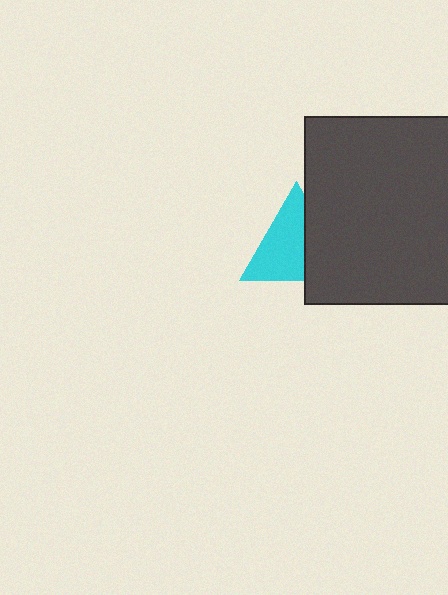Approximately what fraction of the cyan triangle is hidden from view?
Roughly 39% of the cyan triangle is hidden behind the dark gray square.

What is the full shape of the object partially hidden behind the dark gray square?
The partially hidden object is a cyan triangle.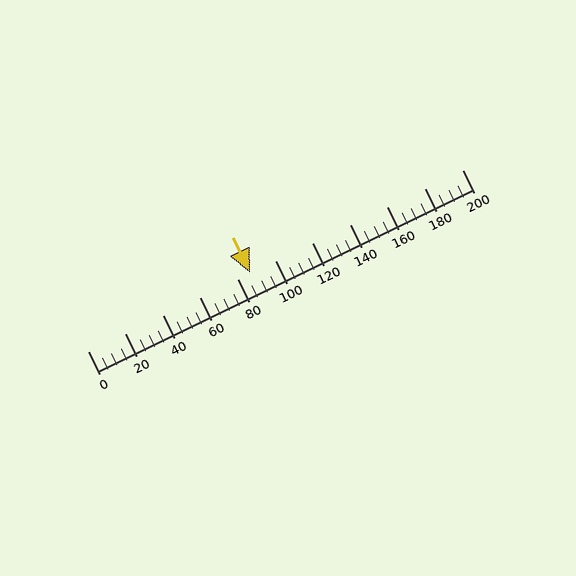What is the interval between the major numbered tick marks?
The major tick marks are spaced 20 units apart.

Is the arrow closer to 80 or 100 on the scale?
The arrow is closer to 80.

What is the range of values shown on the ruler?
The ruler shows values from 0 to 200.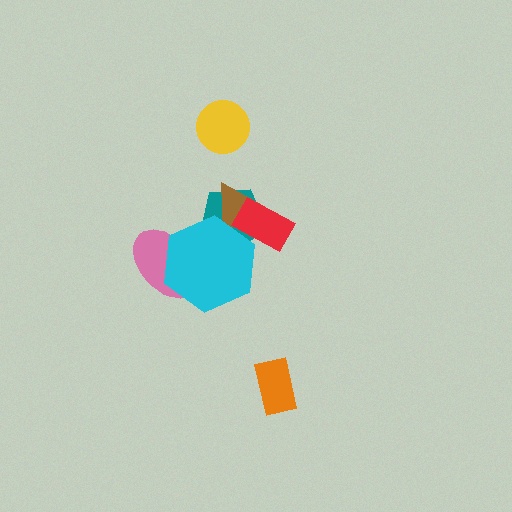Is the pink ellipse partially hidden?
Yes, it is partially covered by another shape.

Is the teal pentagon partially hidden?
Yes, it is partially covered by another shape.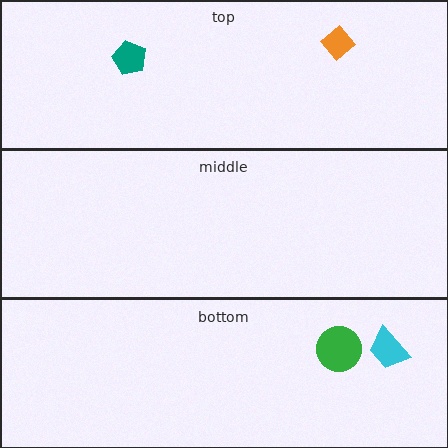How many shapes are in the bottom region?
2.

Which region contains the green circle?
The bottom region.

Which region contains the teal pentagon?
The top region.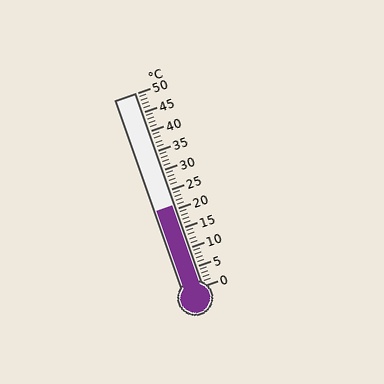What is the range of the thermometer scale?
The thermometer scale ranges from 0°C to 50°C.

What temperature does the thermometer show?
The thermometer shows approximately 21°C.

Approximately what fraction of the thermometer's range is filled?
The thermometer is filled to approximately 40% of its range.